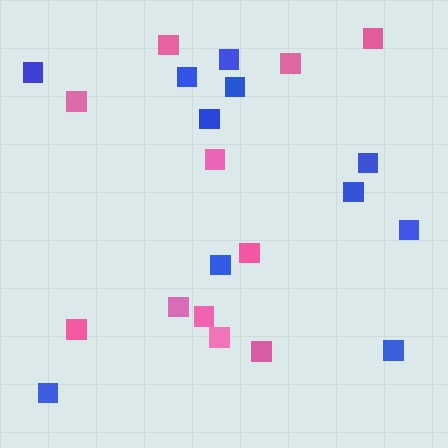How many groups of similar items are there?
There are 2 groups: one group of pink squares (11) and one group of blue squares (11).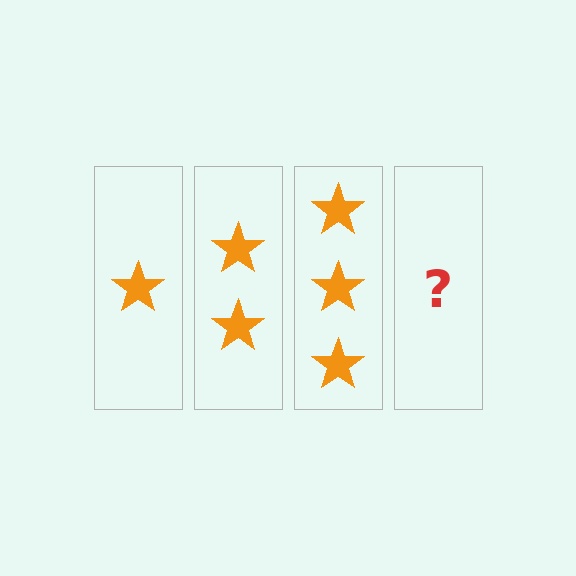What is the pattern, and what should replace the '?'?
The pattern is that each step adds one more star. The '?' should be 4 stars.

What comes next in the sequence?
The next element should be 4 stars.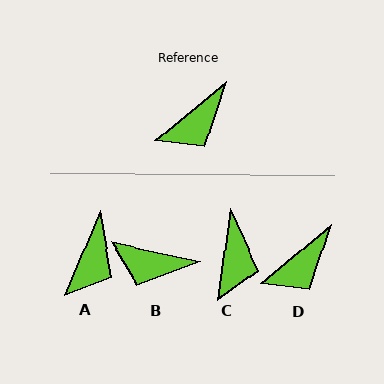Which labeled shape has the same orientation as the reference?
D.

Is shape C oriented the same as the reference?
No, it is off by about 43 degrees.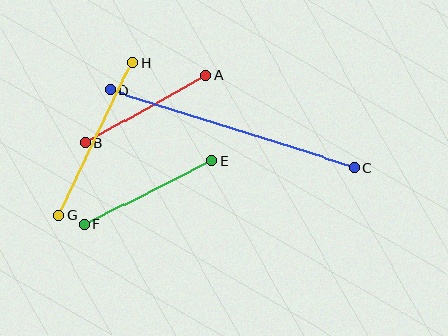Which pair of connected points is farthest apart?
Points C and D are farthest apart.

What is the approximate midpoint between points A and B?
The midpoint is at approximately (146, 109) pixels.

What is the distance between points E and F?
The distance is approximately 143 pixels.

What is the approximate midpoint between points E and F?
The midpoint is at approximately (148, 193) pixels.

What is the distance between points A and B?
The distance is approximately 139 pixels.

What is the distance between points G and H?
The distance is approximately 170 pixels.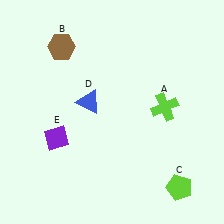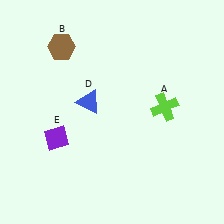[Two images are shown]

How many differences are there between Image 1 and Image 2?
There is 1 difference between the two images.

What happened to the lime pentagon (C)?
The lime pentagon (C) was removed in Image 2. It was in the bottom-right area of Image 1.